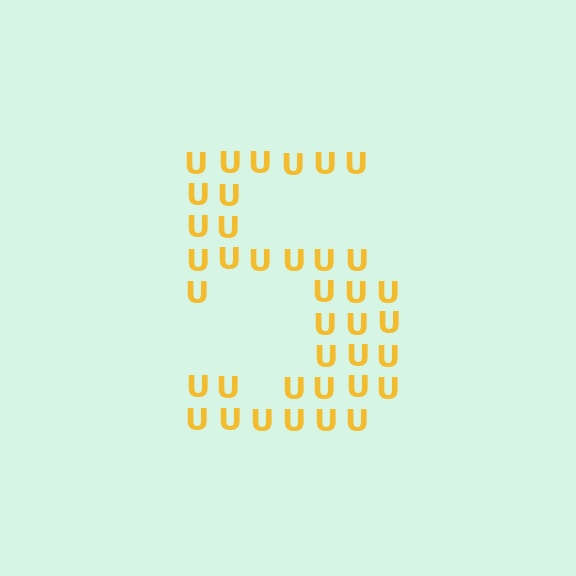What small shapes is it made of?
It is made of small letter U's.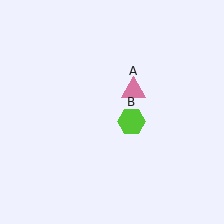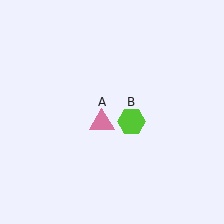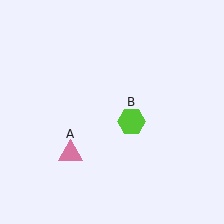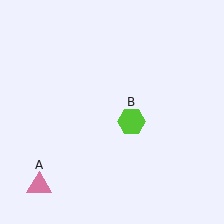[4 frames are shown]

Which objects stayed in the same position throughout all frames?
Lime hexagon (object B) remained stationary.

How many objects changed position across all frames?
1 object changed position: pink triangle (object A).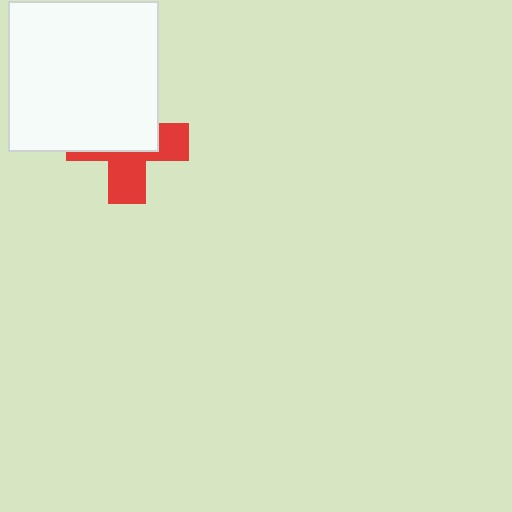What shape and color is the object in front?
The object in front is a white square.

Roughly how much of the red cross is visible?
About half of it is visible (roughly 47%).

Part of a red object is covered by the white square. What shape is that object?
It is a cross.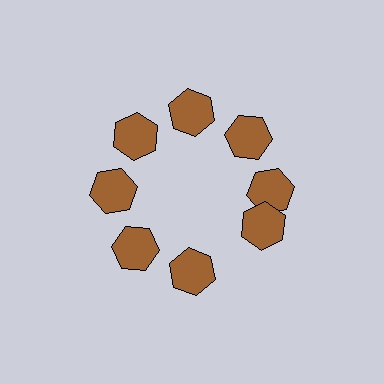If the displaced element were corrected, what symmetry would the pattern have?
It would have 8-fold rotational symmetry — the pattern would map onto itself every 45 degrees.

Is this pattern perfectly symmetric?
No. The 8 brown hexagons are arranged in a ring, but one element near the 4 o'clock position is rotated out of alignment along the ring, breaking the 8-fold rotational symmetry.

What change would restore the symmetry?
The symmetry would be restored by rotating it back into even spacing with its neighbors so that all 8 hexagons sit at equal angles and equal distance from the center.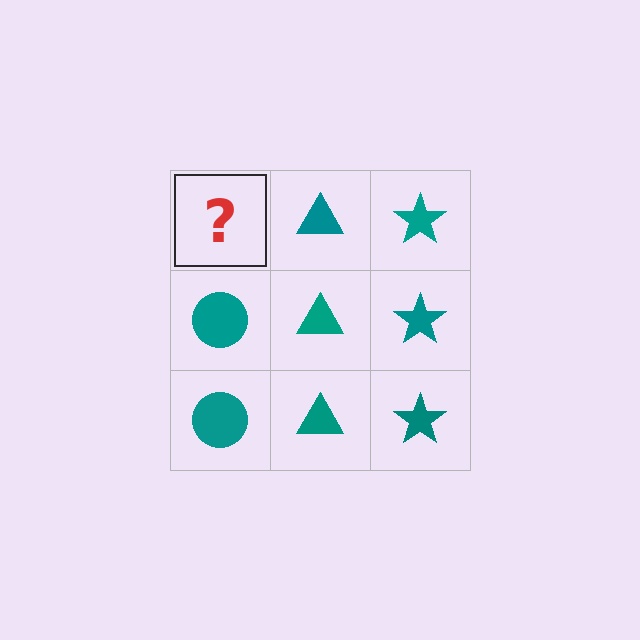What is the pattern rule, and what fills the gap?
The rule is that each column has a consistent shape. The gap should be filled with a teal circle.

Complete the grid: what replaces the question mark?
The question mark should be replaced with a teal circle.